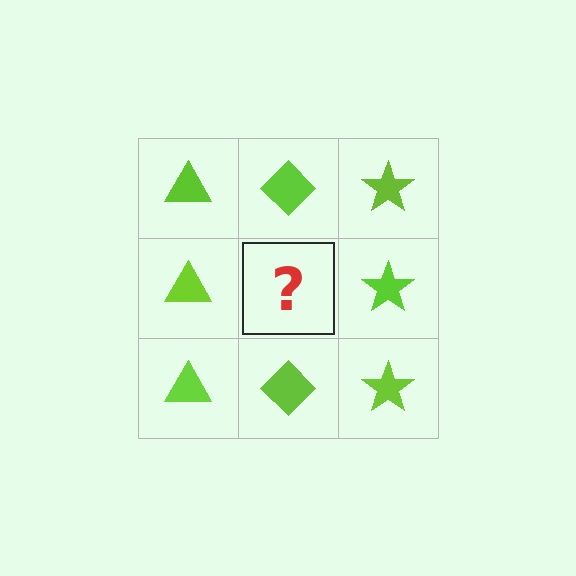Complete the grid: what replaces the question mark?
The question mark should be replaced with a lime diamond.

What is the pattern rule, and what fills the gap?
The rule is that each column has a consistent shape. The gap should be filled with a lime diamond.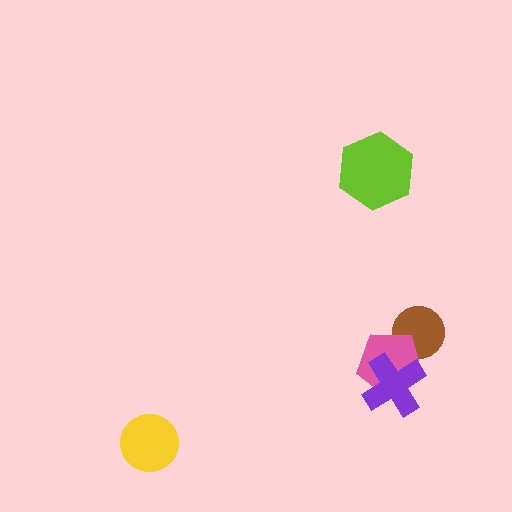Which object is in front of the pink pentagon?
The purple cross is in front of the pink pentagon.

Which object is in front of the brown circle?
The pink pentagon is in front of the brown circle.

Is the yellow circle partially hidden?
No, no other shape covers it.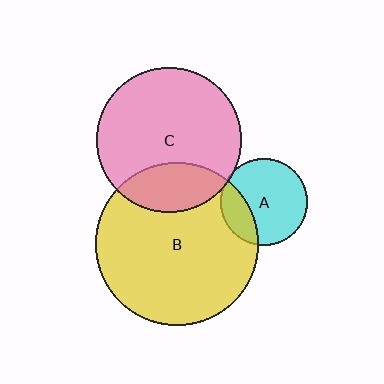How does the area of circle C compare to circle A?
Approximately 2.8 times.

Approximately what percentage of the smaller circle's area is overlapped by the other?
Approximately 25%.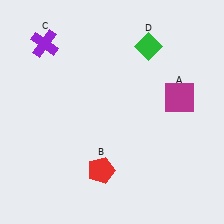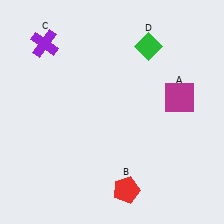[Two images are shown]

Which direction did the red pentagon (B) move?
The red pentagon (B) moved right.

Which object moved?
The red pentagon (B) moved right.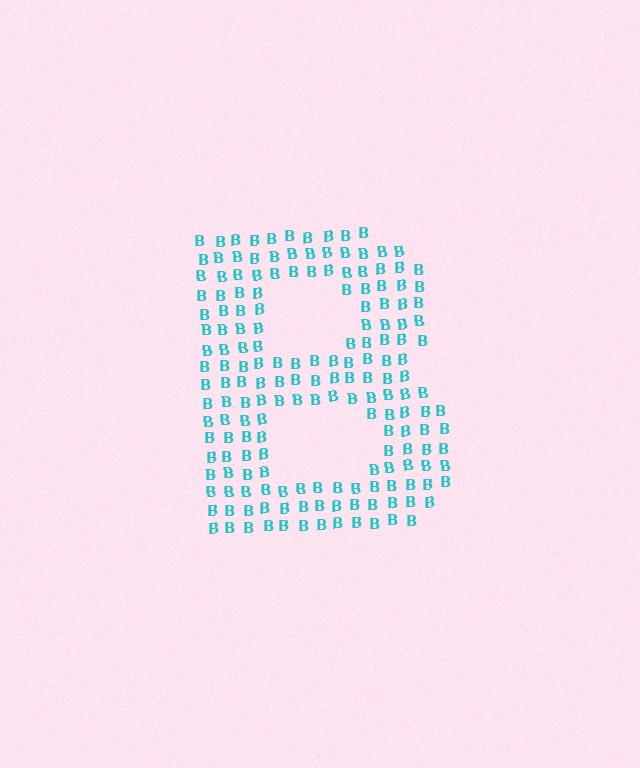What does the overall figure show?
The overall figure shows the letter B.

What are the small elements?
The small elements are letter B's.